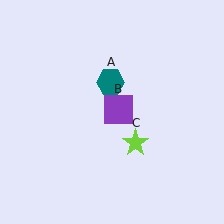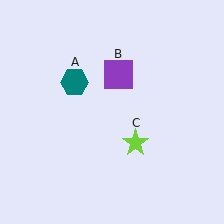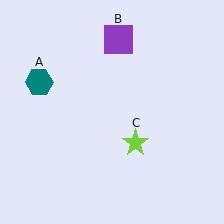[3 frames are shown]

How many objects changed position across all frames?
2 objects changed position: teal hexagon (object A), purple square (object B).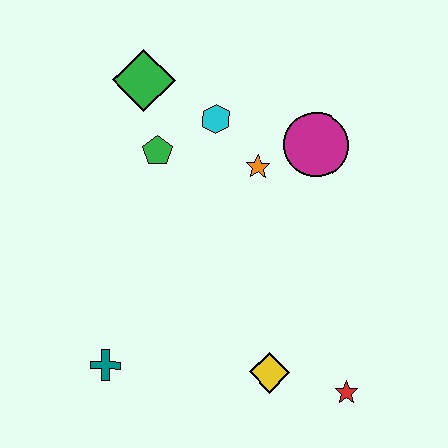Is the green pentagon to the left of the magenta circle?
Yes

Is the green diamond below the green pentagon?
No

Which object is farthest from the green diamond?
The red star is farthest from the green diamond.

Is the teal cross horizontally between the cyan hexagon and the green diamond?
No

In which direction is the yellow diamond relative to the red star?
The yellow diamond is to the left of the red star.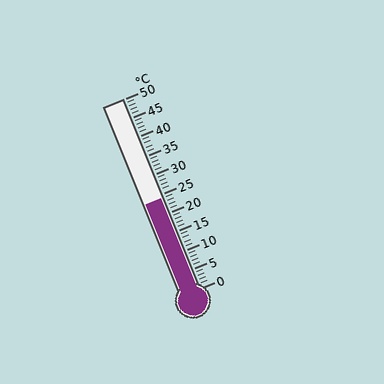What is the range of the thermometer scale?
The thermometer scale ranges from 0°C to 50°C.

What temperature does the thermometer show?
The thermometer shows approximately 24°C.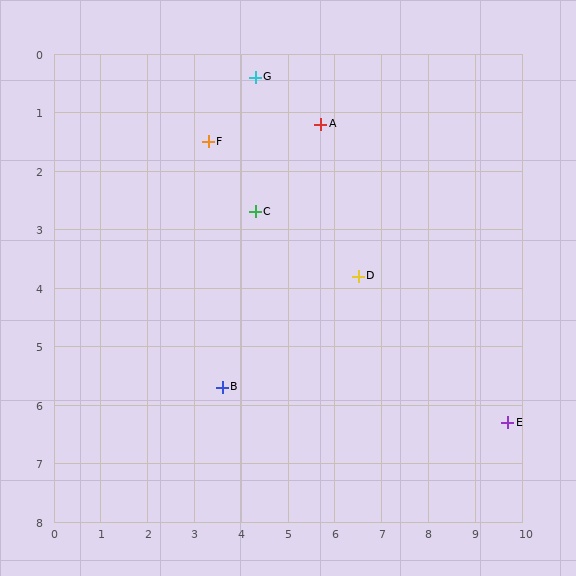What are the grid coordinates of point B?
Point B is at approximately (3.6, 5.7).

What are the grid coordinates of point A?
Point A is at approximately (5.7, 1.2).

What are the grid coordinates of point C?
Point C is at approximately (4.3, 2.7).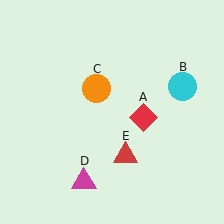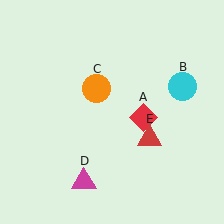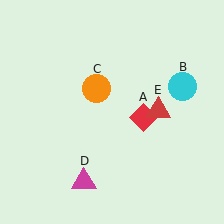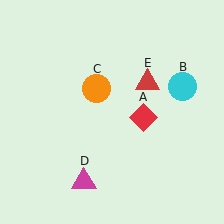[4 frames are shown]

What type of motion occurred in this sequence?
The red triangle (object E) rotated counterclockwise around the center of the scene.